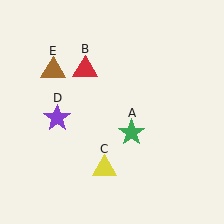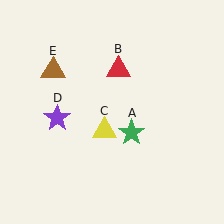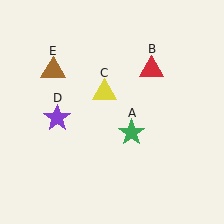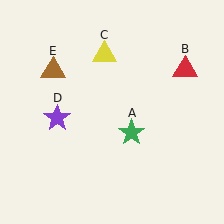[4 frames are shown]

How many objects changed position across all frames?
2 objects changed position: red triangle (object B), yellow triangle (object C).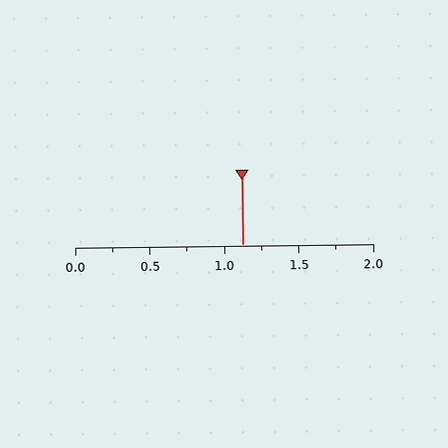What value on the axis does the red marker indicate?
The marker indicates approximately 1.12.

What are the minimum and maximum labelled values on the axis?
The axis runs from 0.0 to 2.0.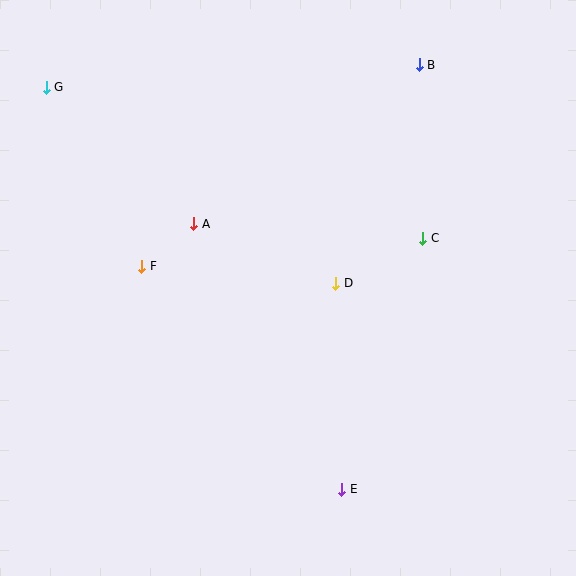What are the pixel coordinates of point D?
Point D is at (336, 283).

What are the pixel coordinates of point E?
Point E is at (342, 489).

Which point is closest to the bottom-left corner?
Point F is closest to the bottom-left corner.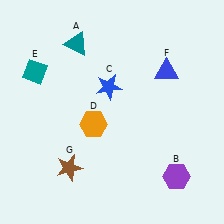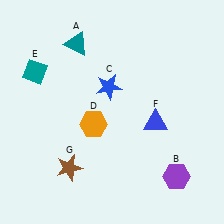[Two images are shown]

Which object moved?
The blue triangle (F) moved down.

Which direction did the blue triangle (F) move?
The blue triangle (F) moved down.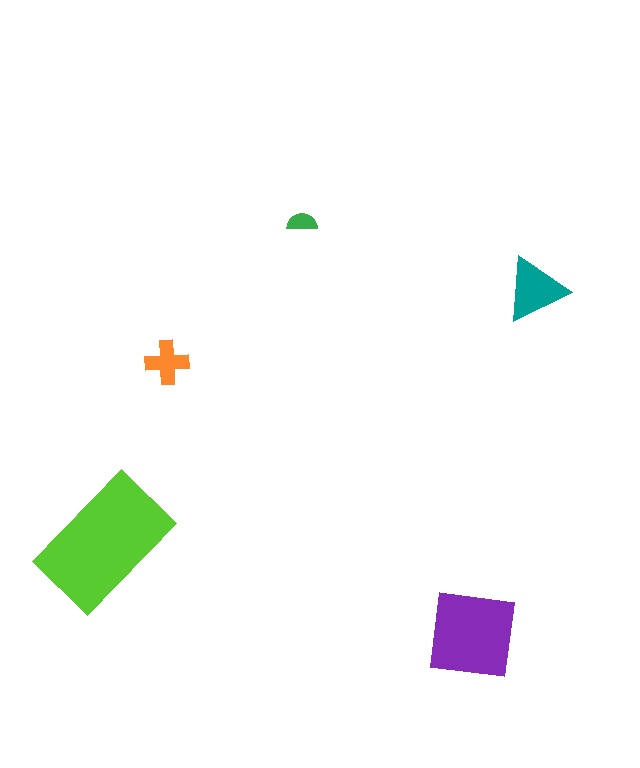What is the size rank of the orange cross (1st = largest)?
4th.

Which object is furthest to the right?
The teal triangle is rightmost.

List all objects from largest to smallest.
The lime rectangle, the purple square, the teal triangle, the orange cross, the green semicircle.